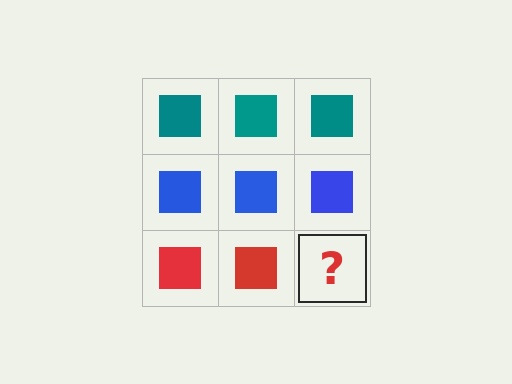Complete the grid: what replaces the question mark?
The question mark should be replaced with a red square.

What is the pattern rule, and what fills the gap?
The rule is that each row has a consistent color. The gap should be filled with a red square.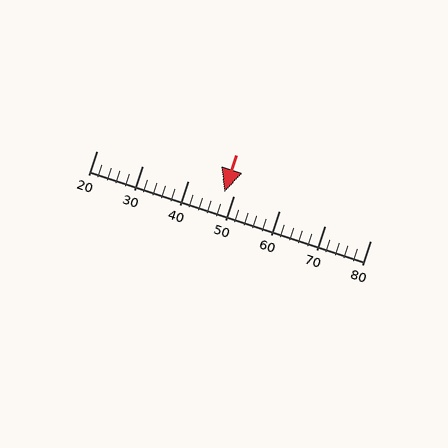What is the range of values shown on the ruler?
The ruler shows values from 20 to 80.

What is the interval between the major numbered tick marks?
The major tick marks are spaced 10 units apart.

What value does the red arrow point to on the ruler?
The red arrow points to approximately 48.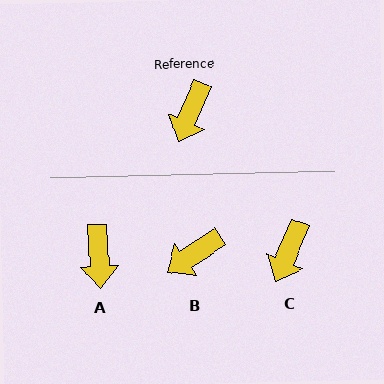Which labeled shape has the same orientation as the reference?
C.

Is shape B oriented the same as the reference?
No, it is off by about 33 degrees.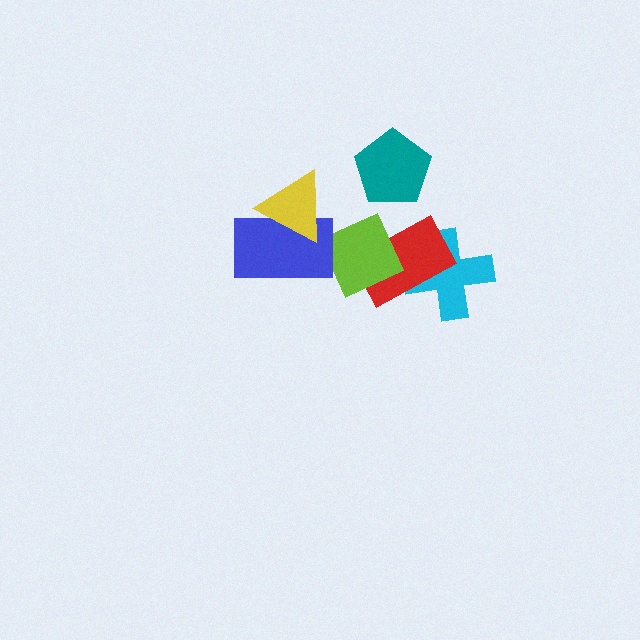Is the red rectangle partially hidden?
Yes, it is partially covered by another shape.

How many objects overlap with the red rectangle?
2 objects overlap with the red rectangle.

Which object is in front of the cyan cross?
The red rectangle is in front of the cyan cross.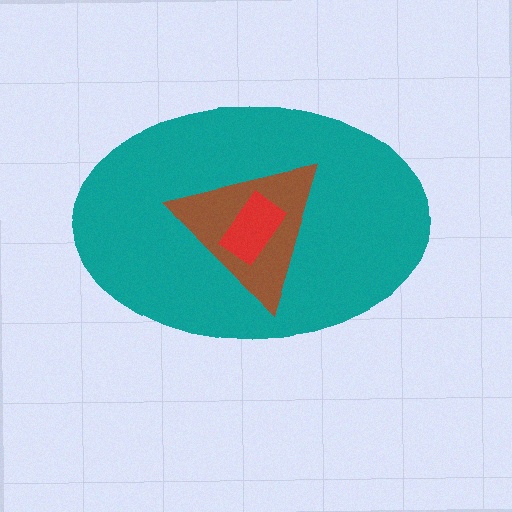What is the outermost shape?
The teal ellipse.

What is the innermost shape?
The red rectangle.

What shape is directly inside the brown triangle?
The red rectangle.